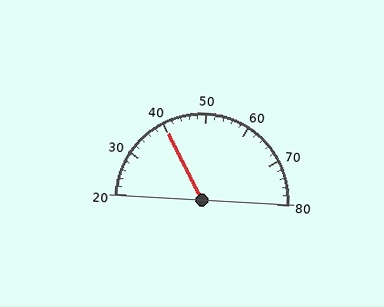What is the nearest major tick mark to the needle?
The nearest major tick mark is 40.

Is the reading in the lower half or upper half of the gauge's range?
The reading is in the lower half of the range (20 to 80).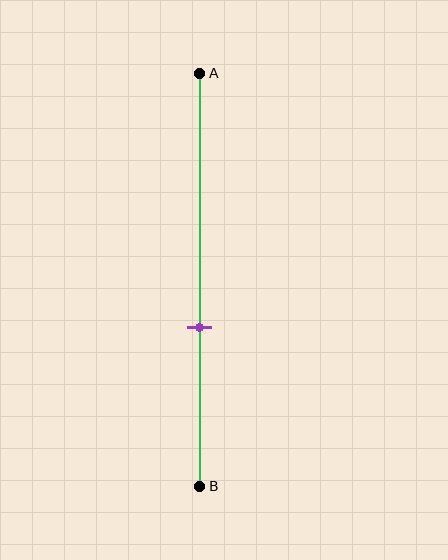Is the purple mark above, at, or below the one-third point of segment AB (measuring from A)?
The purple mark is below the one-third point of segment AB.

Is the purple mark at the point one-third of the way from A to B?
No, the mark is at about 60% from A, not at the 33% one-third point.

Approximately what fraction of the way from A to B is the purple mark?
The purple mark is approximately 60% of the way from A to B.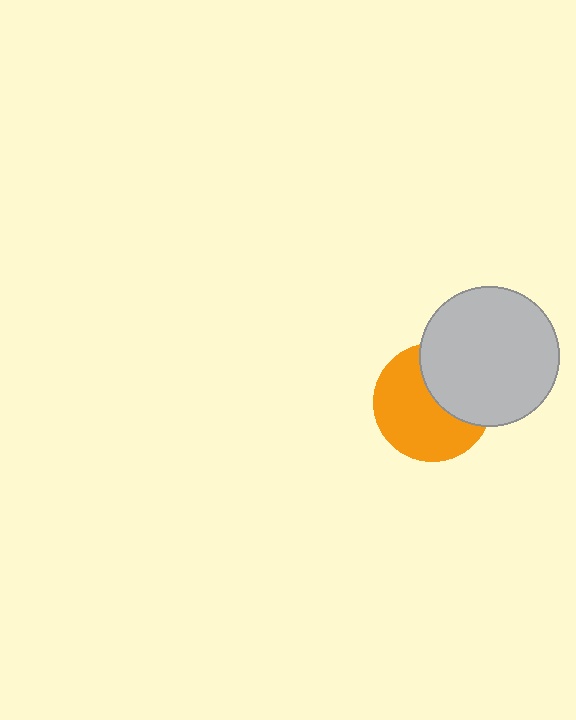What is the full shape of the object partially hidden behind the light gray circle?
The partially hidden object is an orange circle.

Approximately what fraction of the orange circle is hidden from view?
Roughly 38% of the orange circle is hidden behind the light gray circle.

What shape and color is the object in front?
The object in front is a light gray circle.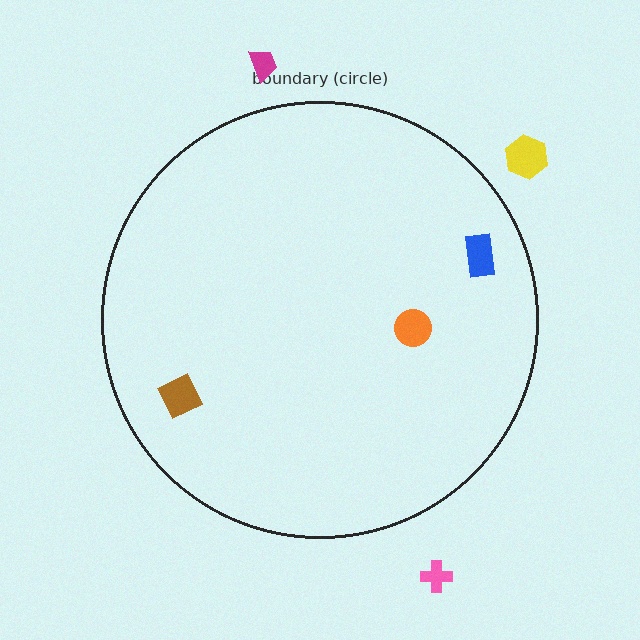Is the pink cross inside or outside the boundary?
Outside.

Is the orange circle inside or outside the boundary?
Inside.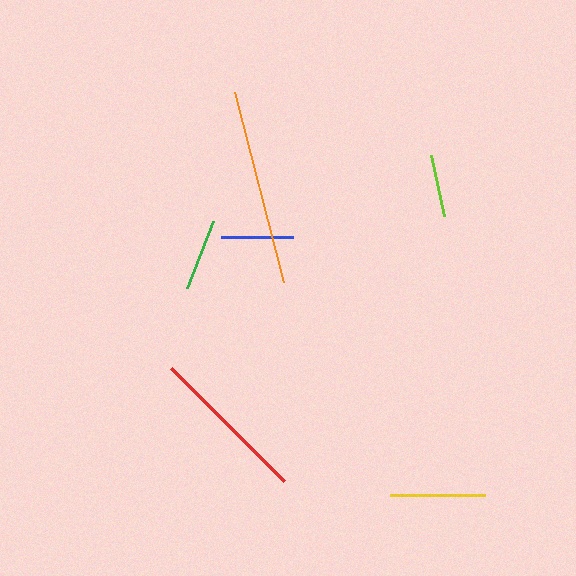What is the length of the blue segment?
The blue segment is approximately 72 pixels long.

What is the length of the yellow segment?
The yellow segment is approximately 95 pixels long.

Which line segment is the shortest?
The lime line is the shortest at approximately 62 pixels.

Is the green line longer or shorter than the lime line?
The green line is longer than the lime line.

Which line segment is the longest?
The orange line is the longest at approximately 196 pixels.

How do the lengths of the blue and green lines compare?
The blue and green lines are approximately the same length.